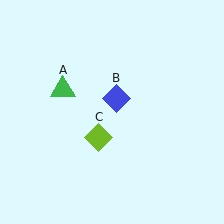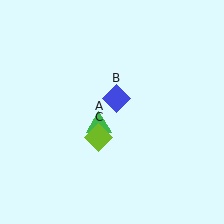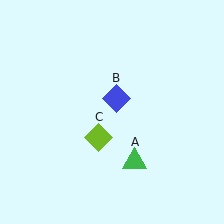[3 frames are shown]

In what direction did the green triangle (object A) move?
The green triangle (object A) moved down and to the right.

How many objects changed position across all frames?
1 object changed position: green triangle (object A).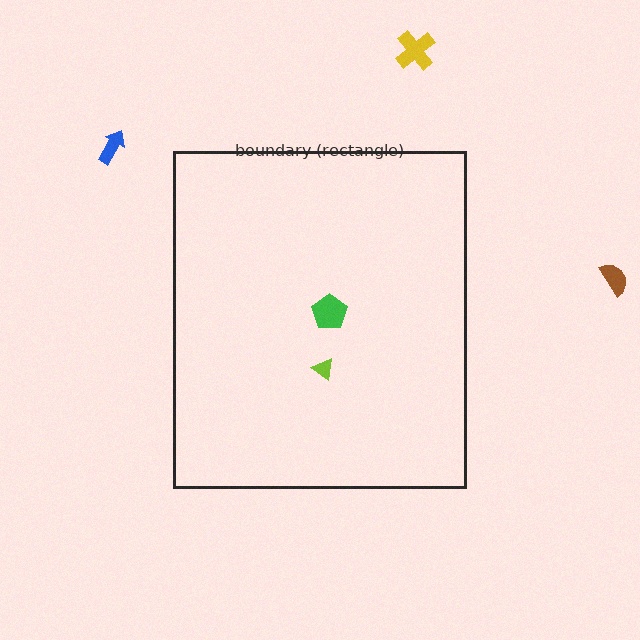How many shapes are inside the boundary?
2 inside, 3 outside.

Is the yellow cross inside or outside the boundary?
Outside.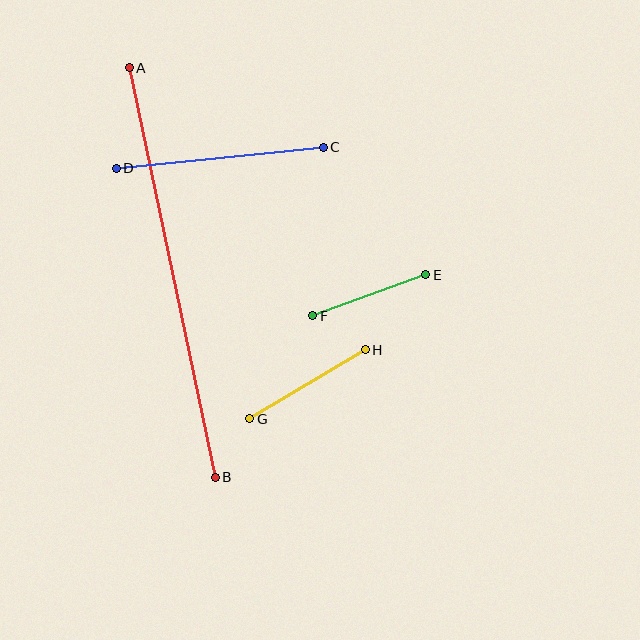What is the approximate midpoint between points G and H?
The midpoint is at approximately (308, 384) pixels.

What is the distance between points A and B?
The distance is approximately 419 pixels.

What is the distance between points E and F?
The distance is approximately 121 pixels.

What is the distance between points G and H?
The distance is approximately 135 pixels.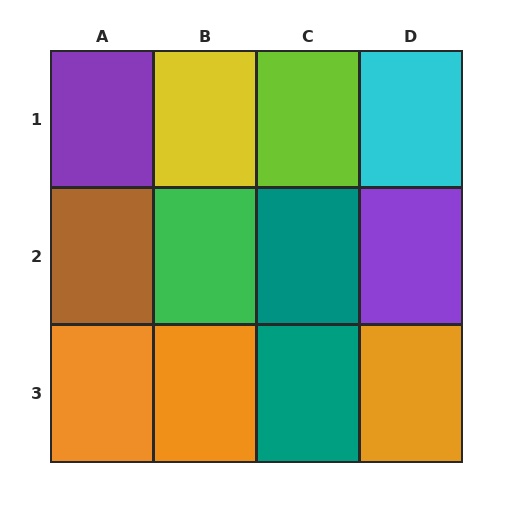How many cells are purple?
2 cells are purple.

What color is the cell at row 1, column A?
Purple.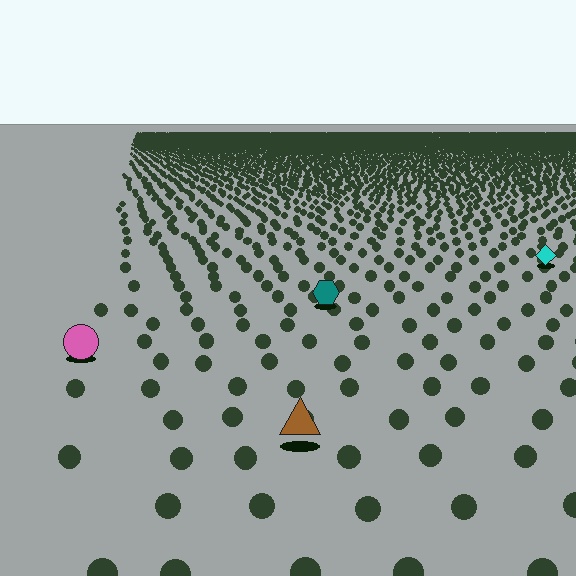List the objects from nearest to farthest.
From nearest to farthest: the brown triangle, the pink circle, the teal hexagon, the cyan diamond.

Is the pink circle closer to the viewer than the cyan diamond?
Yes. The pink circle is closer — you can tell from the texture gradient: the ground texture is coarser near it.